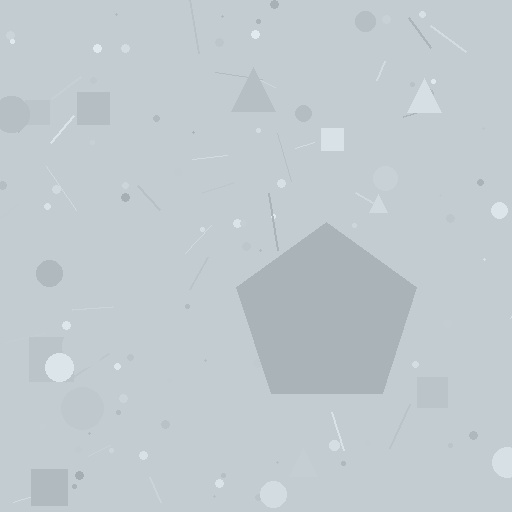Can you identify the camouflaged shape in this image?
The camouflaged shape is a pentagon.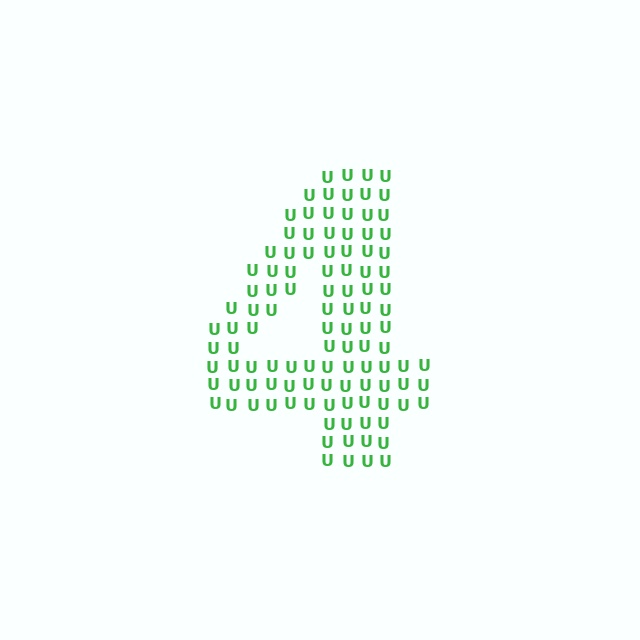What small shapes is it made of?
It is made of small letter U's.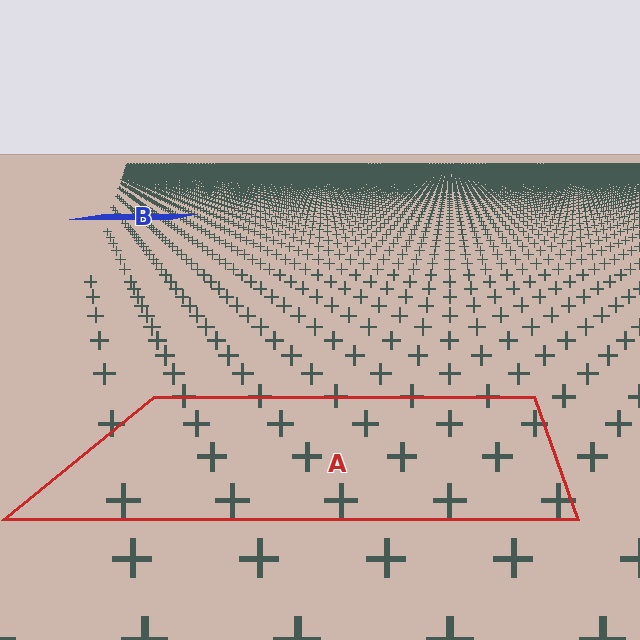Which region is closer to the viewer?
Region A is closer. The texture elements there are larger and more spread out.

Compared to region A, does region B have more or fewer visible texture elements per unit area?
Region B has more texture elements per unit area — they are packed more densely because it is farther away.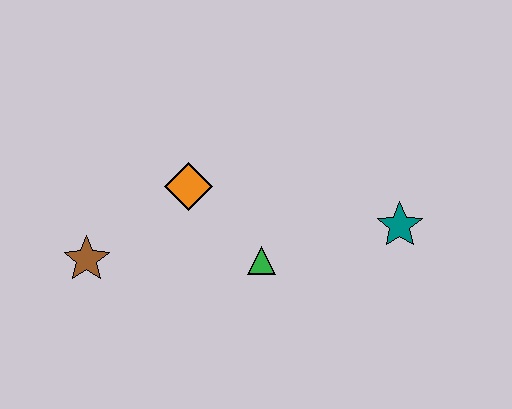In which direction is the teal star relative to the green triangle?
The teal star is to the right of the green triangle.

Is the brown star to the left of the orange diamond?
Yes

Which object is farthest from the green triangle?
The brown star is farthest from the green triangle.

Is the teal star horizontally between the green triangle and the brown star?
No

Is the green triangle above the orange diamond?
No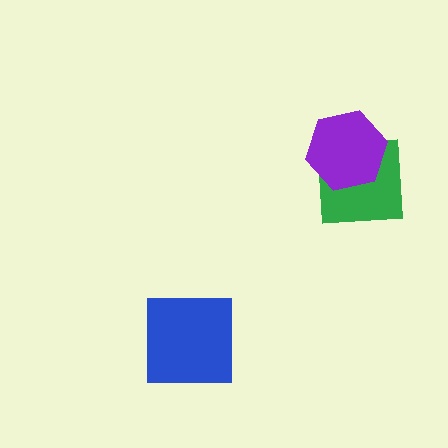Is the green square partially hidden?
Yes, it is partially covered by another shape.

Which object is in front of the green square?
The purple hexagon is in front of the green square.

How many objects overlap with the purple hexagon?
1 object overlaps with the purple hexagon.